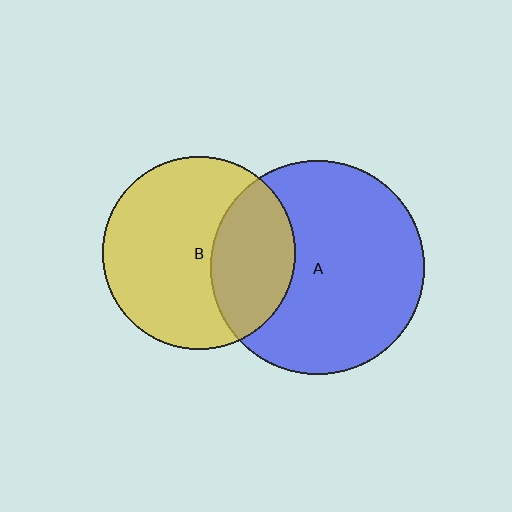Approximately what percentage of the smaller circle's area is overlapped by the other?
Approximately 35%.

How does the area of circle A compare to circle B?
Approximately 1.2 times.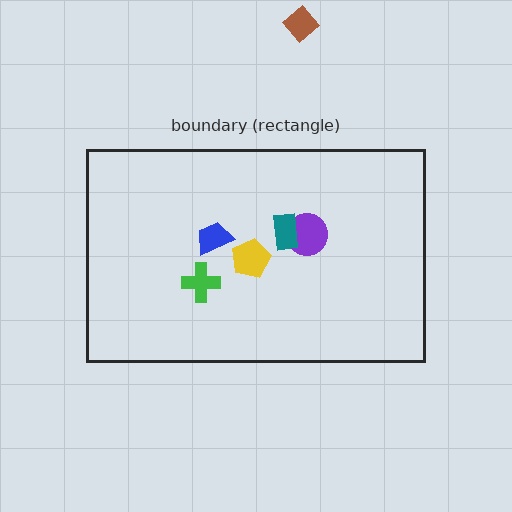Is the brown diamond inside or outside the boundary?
Outside.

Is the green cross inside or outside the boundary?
Inside.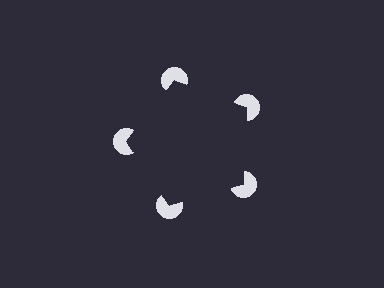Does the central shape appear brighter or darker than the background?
It typically appears slightly darker than the background, even though no actual brightness change is drawn.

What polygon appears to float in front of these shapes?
An illusory pentagon — its edges are inferred from the aligned wedge cuts in the pac-man discs, not physically drawn.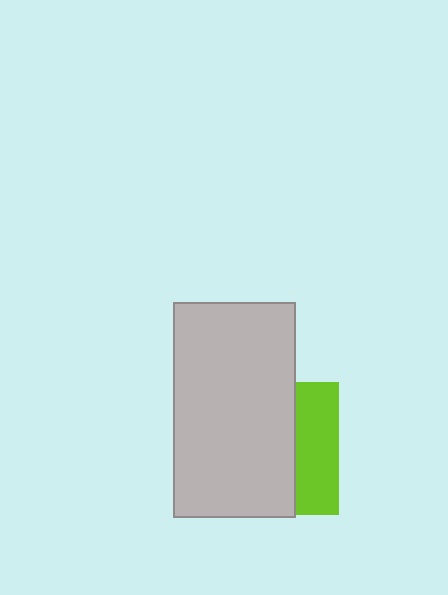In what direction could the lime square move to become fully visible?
The lime square could move right. That would shift it out from behind the light gray rectangle entirely.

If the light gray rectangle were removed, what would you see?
You would see the complete lime square.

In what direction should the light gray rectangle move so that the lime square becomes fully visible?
The light gray rectangle should move left. That is the shortest direction to clear the overlap and leave the lime square fully visible.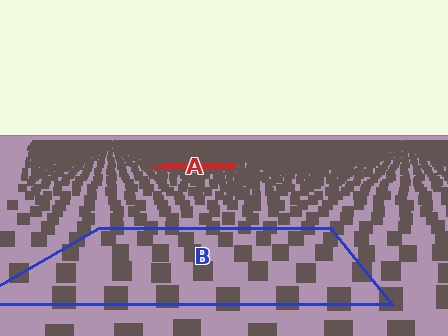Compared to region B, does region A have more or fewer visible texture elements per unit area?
Region A has more texture elements per unit area — they are packed more densely because it is farther away.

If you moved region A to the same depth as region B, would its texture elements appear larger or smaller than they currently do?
They would appear larger. At a closer depth, the same texture elements are projected at a bigger on-screen size.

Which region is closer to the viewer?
Region B is closer. The texture elements there are larger and more spread out.